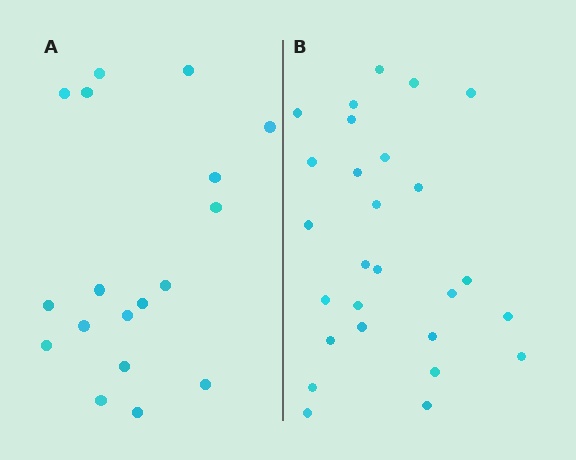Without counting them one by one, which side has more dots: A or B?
Region B (the right region) has more dots.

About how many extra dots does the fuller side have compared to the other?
Region B has roughly 8 or so more dots than region A.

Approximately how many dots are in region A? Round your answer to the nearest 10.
About 20 dots. (The exact count is 18, which rounds to 20.)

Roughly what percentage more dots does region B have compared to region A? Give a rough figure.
About 50% more.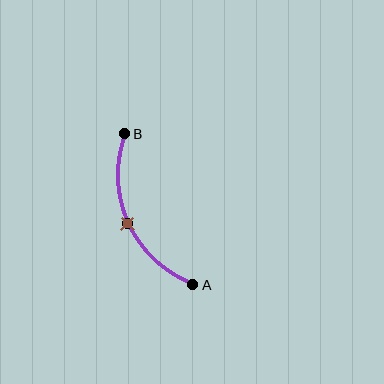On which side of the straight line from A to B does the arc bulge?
The arc bulges to the left of the straight line connecting A and B.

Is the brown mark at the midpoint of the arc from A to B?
Yes. The brown mark lies on the arc at equal arc-length from both A and B — it is the arc midpoint.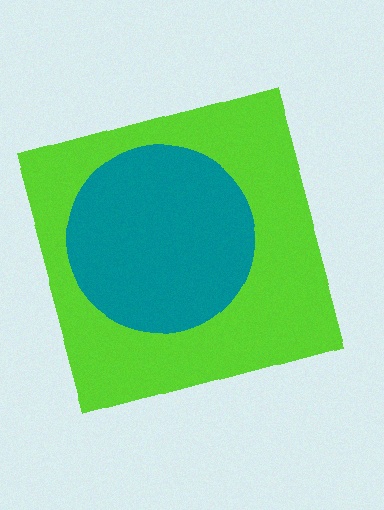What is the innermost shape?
The teal circle.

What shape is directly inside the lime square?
The teal circle.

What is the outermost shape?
The lime square.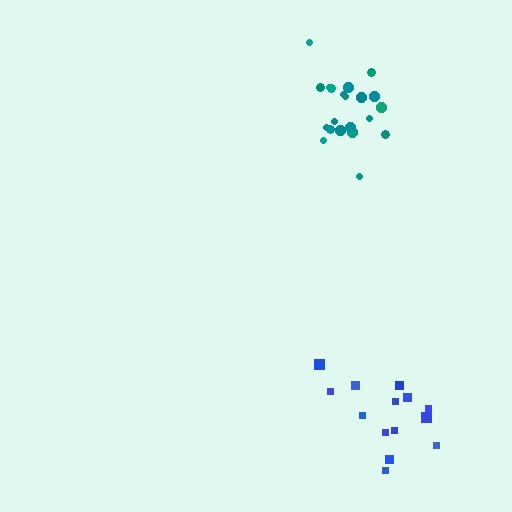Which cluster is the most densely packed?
Teal.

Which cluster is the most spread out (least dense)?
Blue.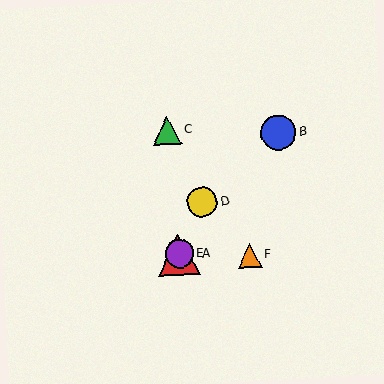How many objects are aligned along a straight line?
3 objects (A, D, E) are aligned along a straight line.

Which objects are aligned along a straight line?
Objects A, D, E are aligned along a straight line.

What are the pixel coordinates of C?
Object C is at (167, 131).